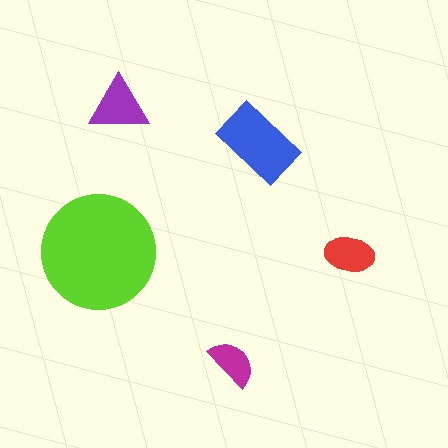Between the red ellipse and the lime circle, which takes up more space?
The lime circle.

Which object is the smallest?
The magenta semicircle.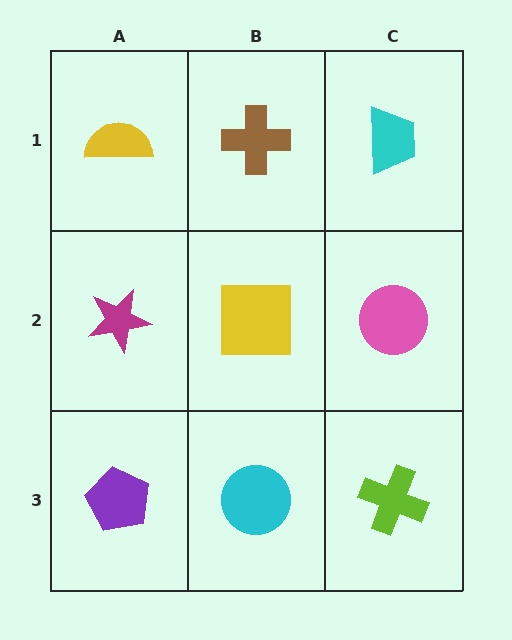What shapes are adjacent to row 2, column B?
A brown cross (row 1, column B), a cyan circle (row 3, column B), a magenta star (row 2, column A), a pink circle (row 2, column C).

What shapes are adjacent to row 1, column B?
A yellow square (row 2, column B), a yellow semicircle (row 1, column A), a cyan trapezoid (row 1, column C).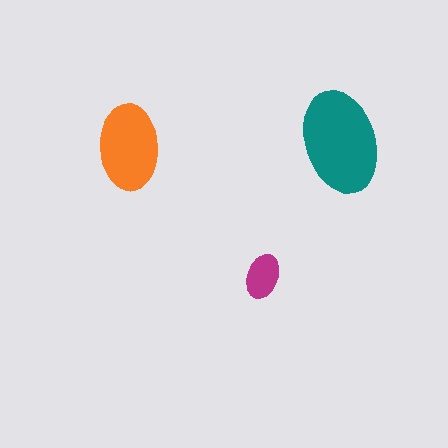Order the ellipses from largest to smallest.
the teal one, the orange one, the magenta one.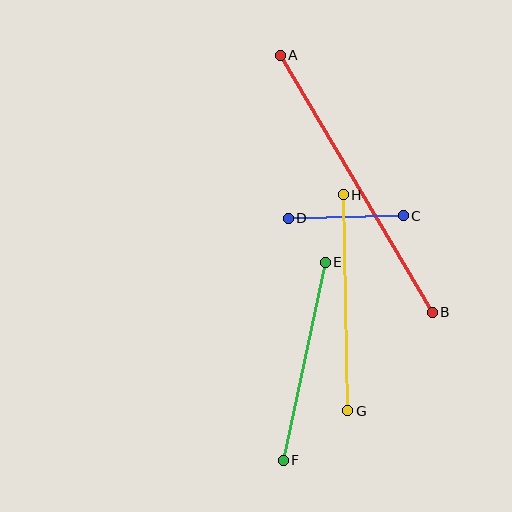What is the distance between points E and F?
The distance is approximately 203 pixels.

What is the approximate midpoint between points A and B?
The midpoint is at approximately (356, 184) pixels.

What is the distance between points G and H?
The distance is approximately 216 pixels.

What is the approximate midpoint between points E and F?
The midpoint is at approximately (304, 361) pixels.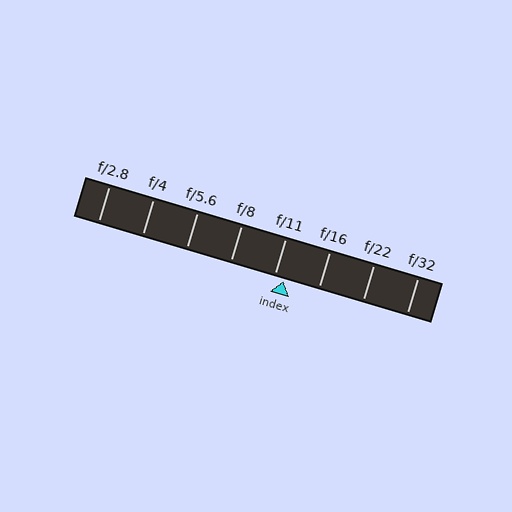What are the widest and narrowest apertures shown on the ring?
The widest aperture shown is f/2.8 and the narrowest is f/32.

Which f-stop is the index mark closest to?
The index mark is closest to f/11.